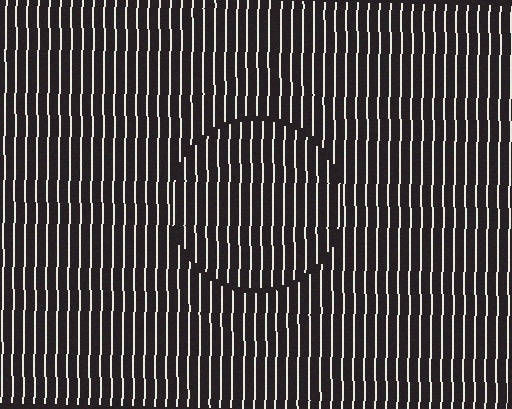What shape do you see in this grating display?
An illusory circle. The interior of the shape contains the same grating, shifted by half a period — the contour is defined by the phase discontinuity where line-ends from the inner and outer gratings abut.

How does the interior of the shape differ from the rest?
The interior of the shape contains the same grating, shifted by half a period — the contour is defined by the phase discontinuity where line-ends from the inner and outer gratings abut.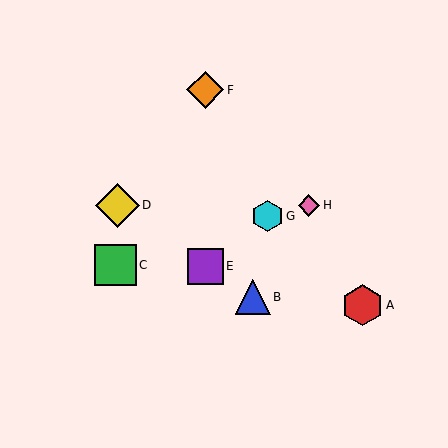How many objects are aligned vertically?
2 objects (E, F) are aligned vertically.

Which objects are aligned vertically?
Objects E, F are aligned vertically.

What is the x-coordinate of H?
Object H is at x≈309.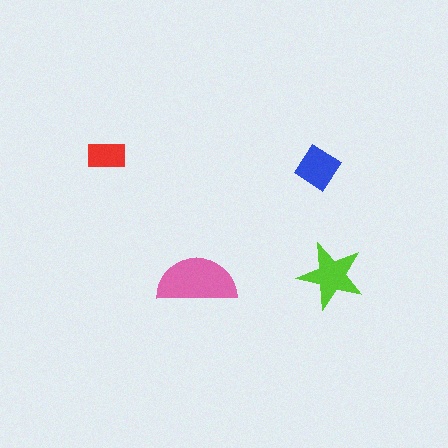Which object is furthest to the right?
The lime star is rightmost.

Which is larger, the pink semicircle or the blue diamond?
The pink semicircle.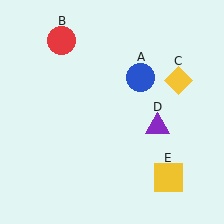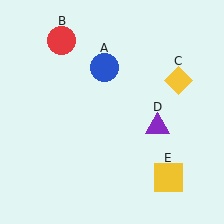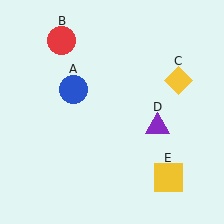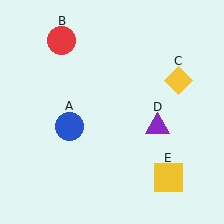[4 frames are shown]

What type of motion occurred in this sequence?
The blue circle (object A) rotated counterclockwise around the center of the scene.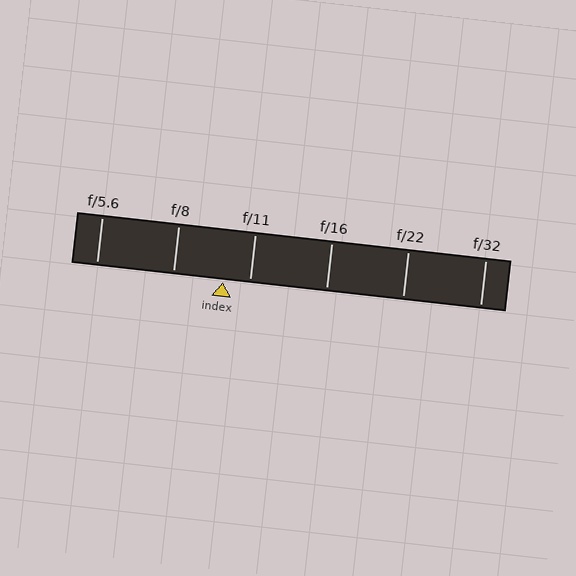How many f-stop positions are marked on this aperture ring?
There are 6 f-stop positions marked.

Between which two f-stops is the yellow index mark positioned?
The index mark is between f/8 and f/11.